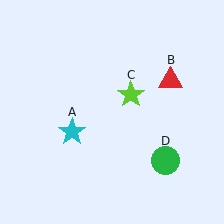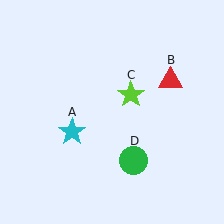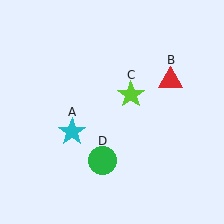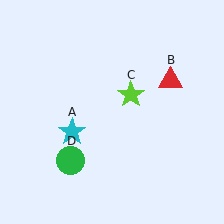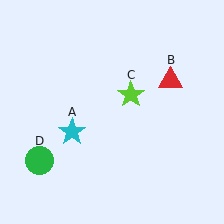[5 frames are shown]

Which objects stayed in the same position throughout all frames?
Cyan star (object A) and red triangle (object B) and lime star (object C) remained stationary.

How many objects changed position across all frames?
1 object changed position: green circle (object D).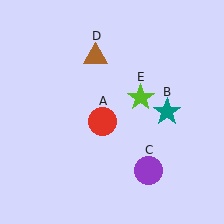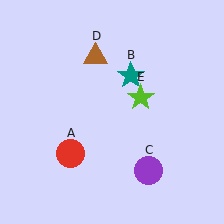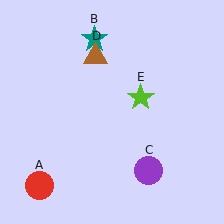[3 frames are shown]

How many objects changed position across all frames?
2 objects changed position: red circle (object A), teal star (object B).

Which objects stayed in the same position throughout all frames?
Purple circle (object C) and brown triangle (object D) and lime star (object E) remained stationary.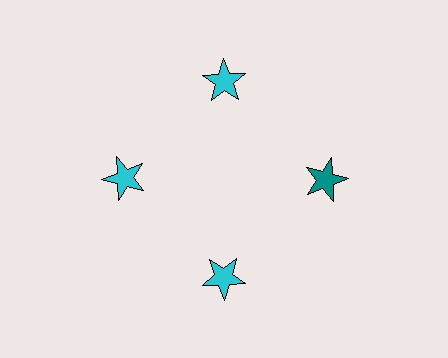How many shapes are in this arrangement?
There are 4 shapes arranged in a ring pattern.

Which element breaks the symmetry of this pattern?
The teal star at roughly the 3 o'clock position breaks the symmetry. All other shapes are cyan stars.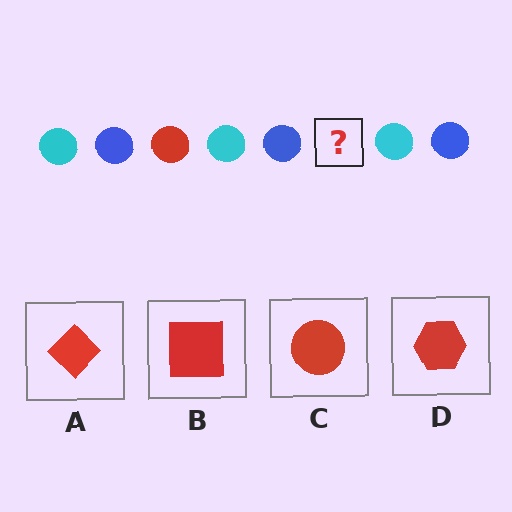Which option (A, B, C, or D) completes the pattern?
C.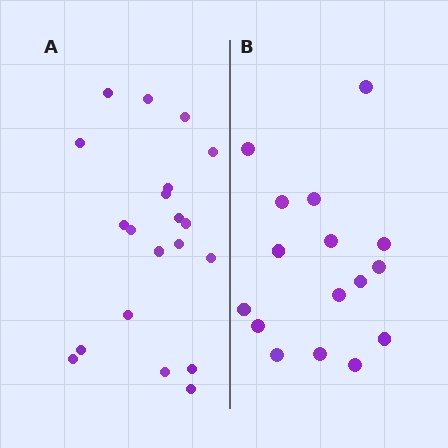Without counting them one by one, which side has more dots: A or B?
Region A (the left region) has more dots.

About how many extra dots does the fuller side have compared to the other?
Region A has about 4 more dots than region B.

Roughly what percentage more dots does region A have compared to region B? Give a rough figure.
About 25% more.